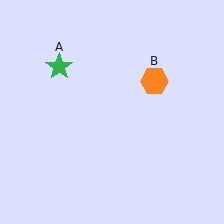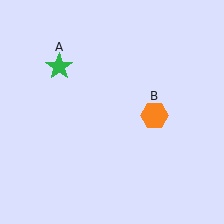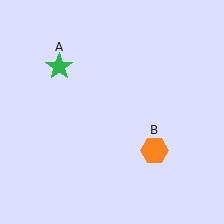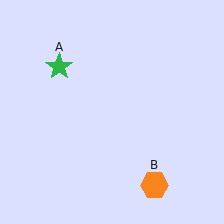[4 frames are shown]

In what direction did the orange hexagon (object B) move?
The orange hexagon (object B) moved down.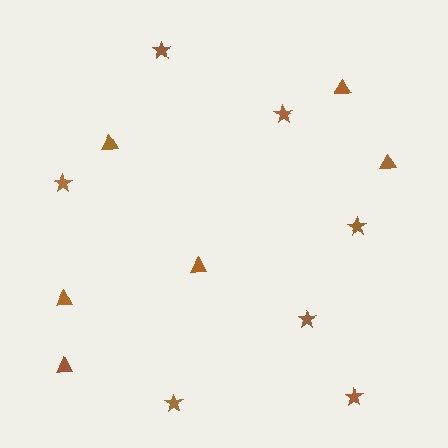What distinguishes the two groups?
There are 2 groups: one group of stars (7) and one group of triangles (6).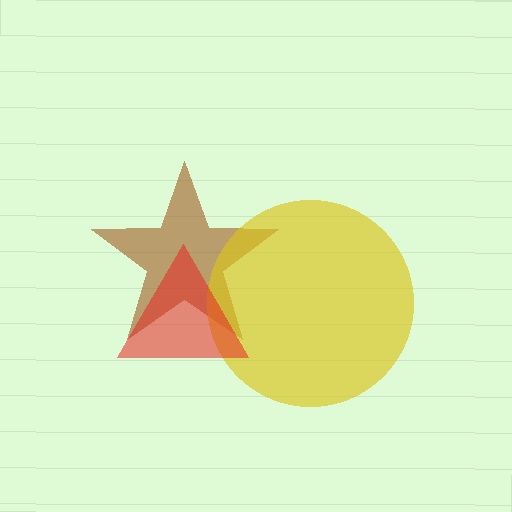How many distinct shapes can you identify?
There are 3 distinct shapes: a brown star, a yellow circle, a red triangle.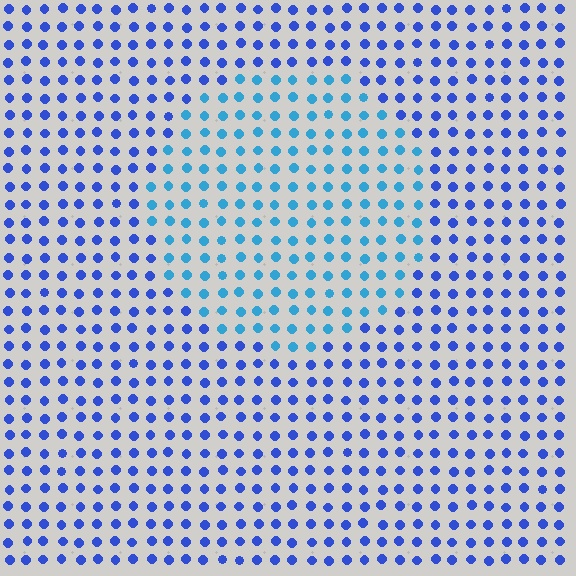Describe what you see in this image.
The image is filled with small blue elements in a uniform arrangement. A circle-shaped region is visible where the elements are tinted to a slightly different hue, forming a subtle color boundary.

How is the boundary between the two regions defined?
The boundary is defined purely by a slight shift in hue (about 32 degrees). Spacing, size, and orientation are identical on both sides.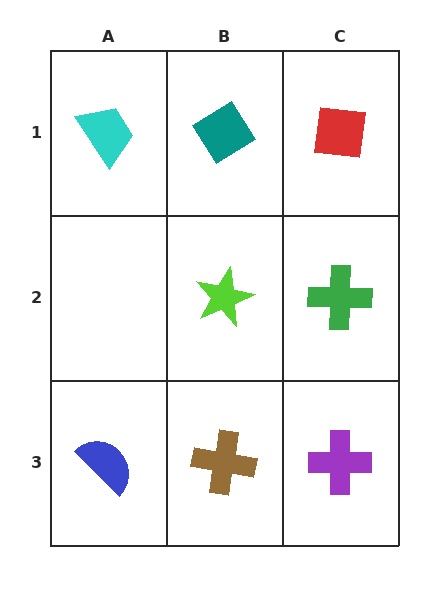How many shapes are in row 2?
2 shapes.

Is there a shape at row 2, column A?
No, that cell is empty.